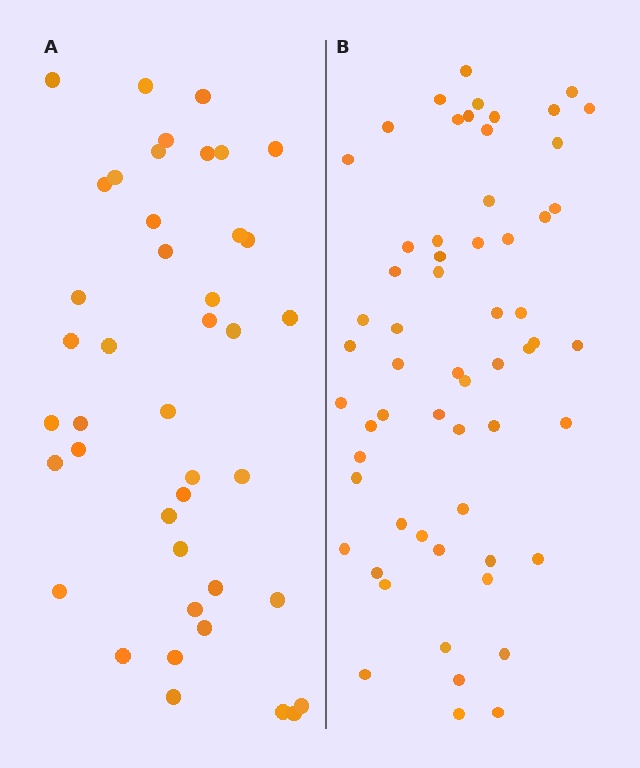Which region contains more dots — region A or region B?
Region B (the right region) has more dots.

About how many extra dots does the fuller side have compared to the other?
Region B has approximately 20 more dots than region A.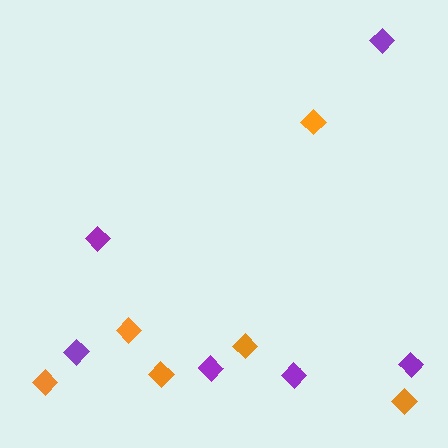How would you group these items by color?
There are 2 groups: one group of orange diamonds (6) and one group of purple diamonds (6).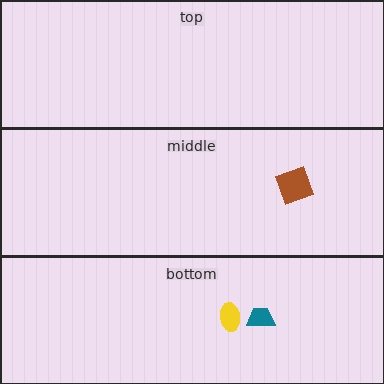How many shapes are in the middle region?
1.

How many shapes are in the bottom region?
2.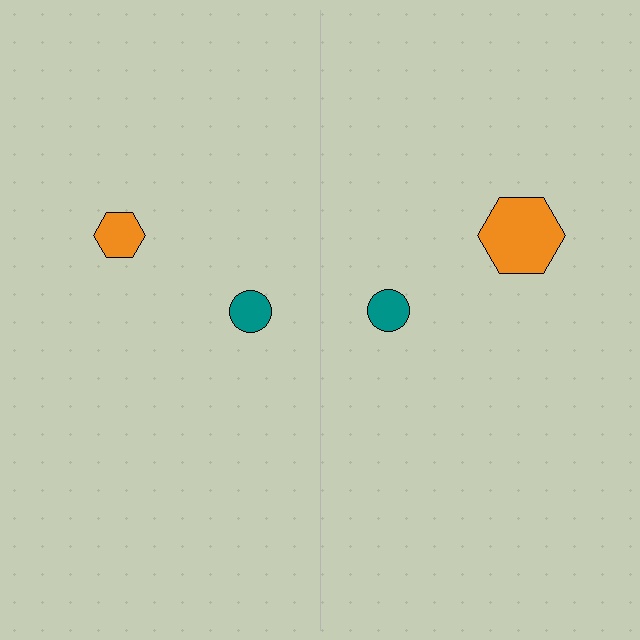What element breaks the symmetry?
The orange hexagon on the right side has a different size than its mirror counterpart.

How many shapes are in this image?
There are 4 shapes in this image.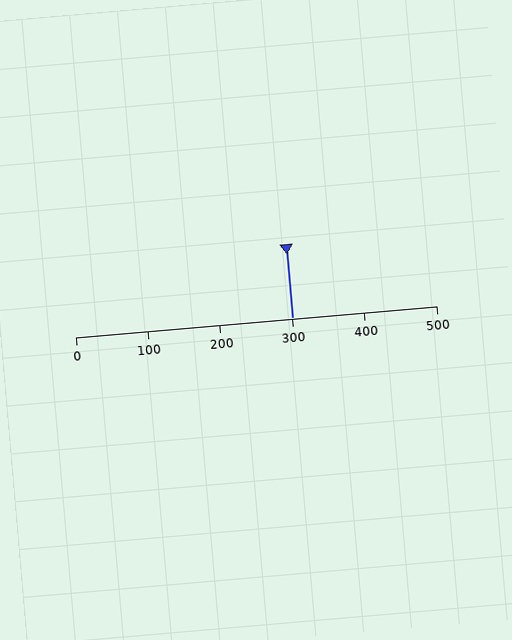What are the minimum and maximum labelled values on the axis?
The axis runs from 0 to 500.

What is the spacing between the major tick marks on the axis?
The major ticks are spaced 100 apart.